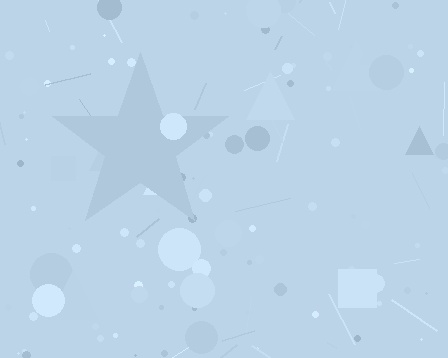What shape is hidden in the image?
A star is hidden in the image.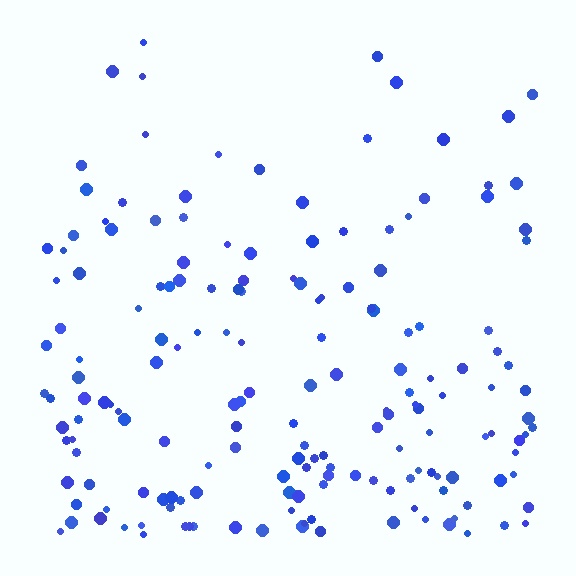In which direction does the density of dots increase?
From top to bottom, with the bottom side densest.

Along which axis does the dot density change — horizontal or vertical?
Vertical.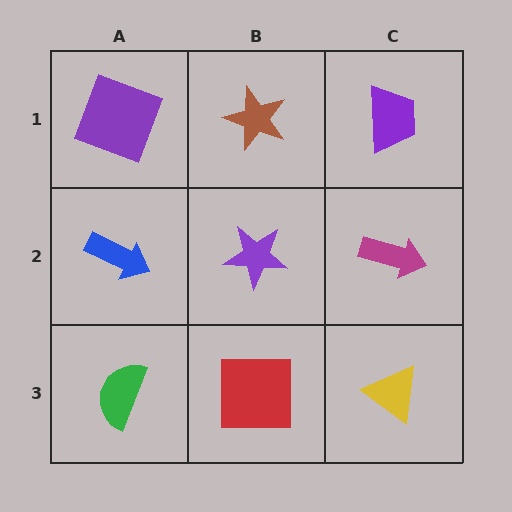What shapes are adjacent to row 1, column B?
A purple star (row 2, column B), a purple square (row 1, column A), a purple trapezoid (row 1, column C).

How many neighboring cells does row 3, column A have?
2.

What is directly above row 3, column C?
A magenta arrow.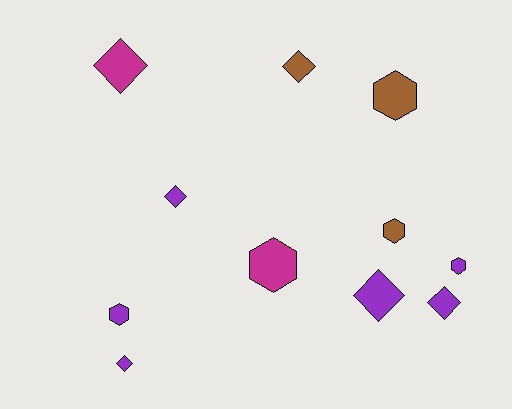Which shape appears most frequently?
Diamond, with 6 objects.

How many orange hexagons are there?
There are no orange hexagons.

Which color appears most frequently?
Purple, with 6 objects.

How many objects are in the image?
There are 11 objects.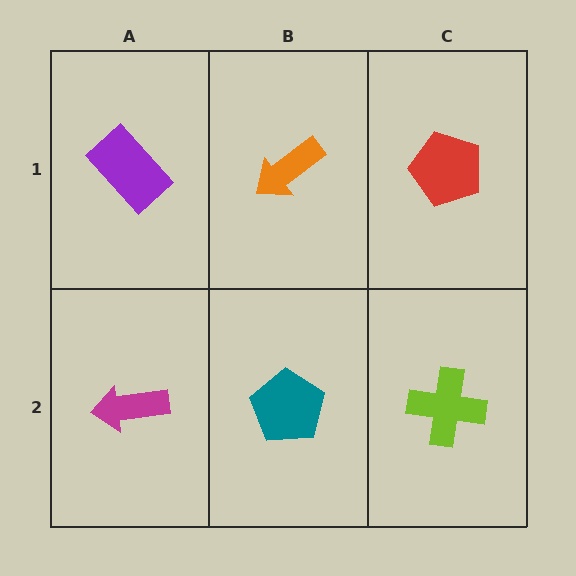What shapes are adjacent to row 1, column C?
A lime cross (row 2, column C), an orange arrow (row 1, column B).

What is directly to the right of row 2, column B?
A lime cross.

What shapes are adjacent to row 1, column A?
A magenta arrow (row 2, column A), an orange arrow (row 1, column B).